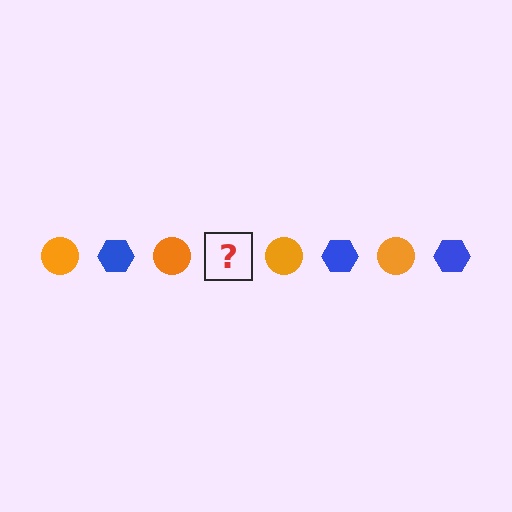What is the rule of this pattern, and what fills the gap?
The rule is that the pattern alternates between orange circle and blue hexagon. The gap should be filled with a blue hexagon.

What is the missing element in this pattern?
The missing element is a blue hexagon.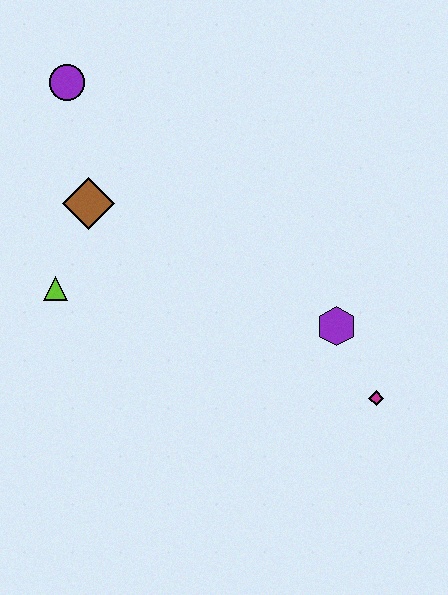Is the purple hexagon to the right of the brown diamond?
Yes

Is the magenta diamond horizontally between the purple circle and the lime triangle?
No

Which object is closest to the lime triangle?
The brown diamond is closest to the lime triangle.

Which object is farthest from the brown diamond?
The magenta diamond is farthest from the brown diamond.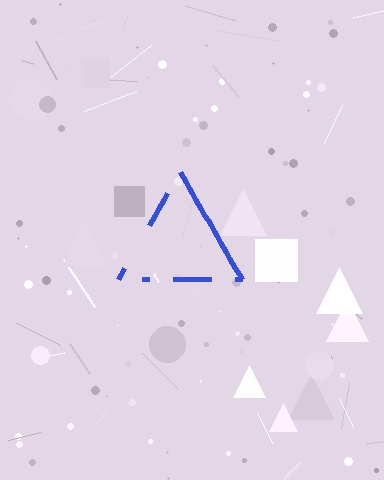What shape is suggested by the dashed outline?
The dashed outline suggests a triangle.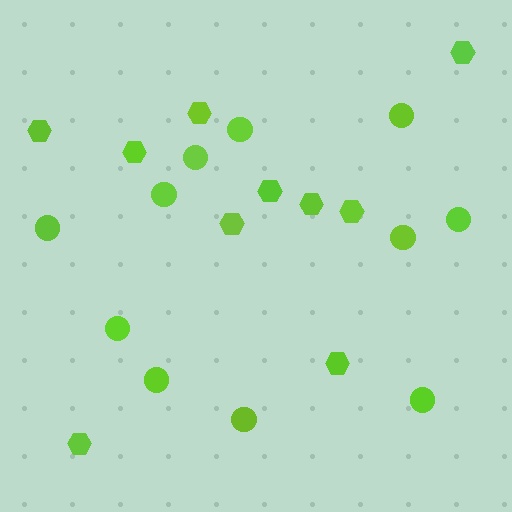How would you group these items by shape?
There are 2 groups: one group of circles (11) and one group of hexagons (10).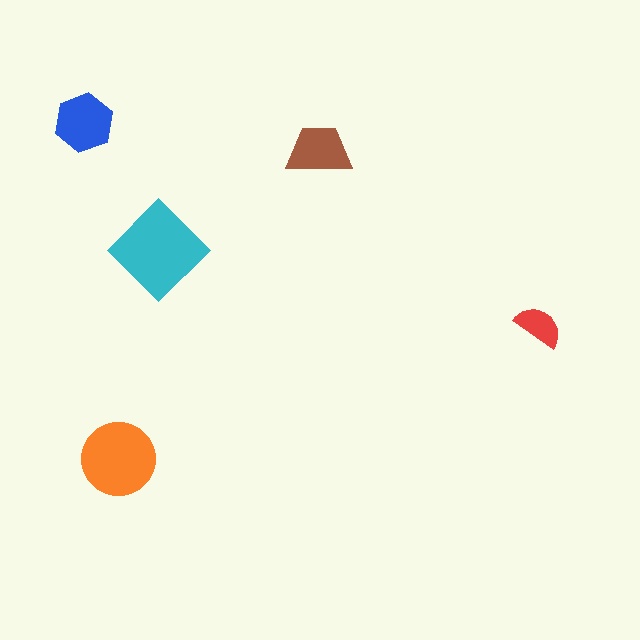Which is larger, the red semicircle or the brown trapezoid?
The brown trapezoid.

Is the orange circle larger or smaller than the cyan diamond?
Smaller.